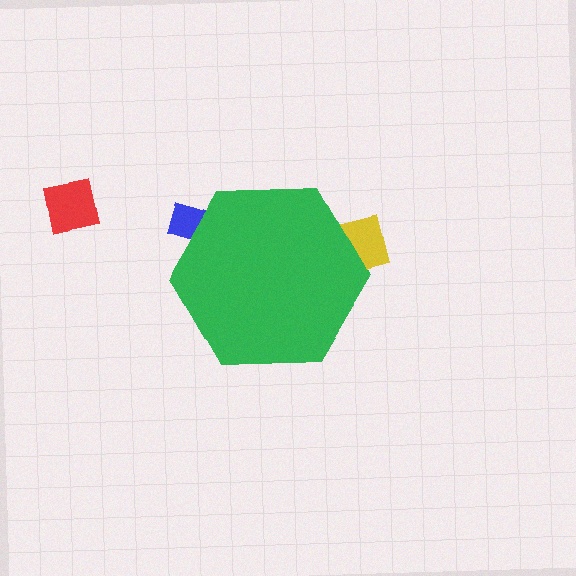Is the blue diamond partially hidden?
Yes, the blue diamond is partially hidden behind the green hexagon.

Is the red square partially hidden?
No, the red square is fully visible.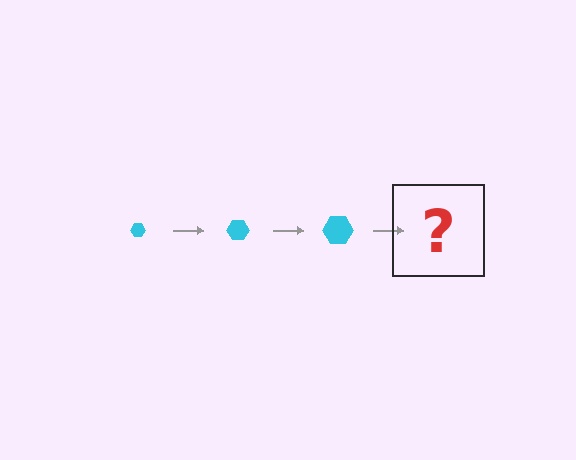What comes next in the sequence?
The next element should be a cyan hexagon, larger than the previous one.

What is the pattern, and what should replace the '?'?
The pattern is that the hexagon gets progressively larger each step. The '?' should be a cyan hexagon, larger than the previous one.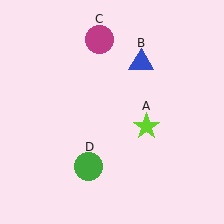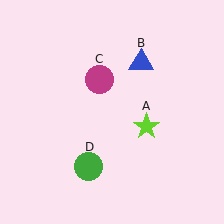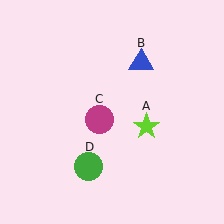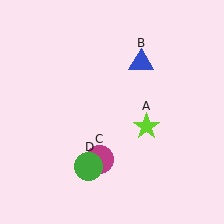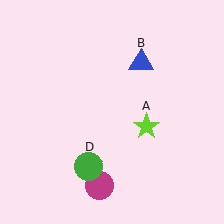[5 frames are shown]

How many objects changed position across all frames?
1 object changed position: magenta circle (object C).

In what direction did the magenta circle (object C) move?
The magenta circle (object C) moved down.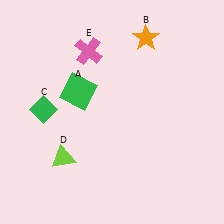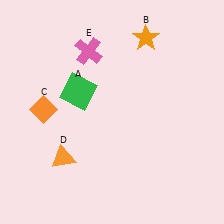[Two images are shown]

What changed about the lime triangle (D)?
In Image 1, D is lime. In Image 2, it changed to orange.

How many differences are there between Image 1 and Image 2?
There are 2 differences between the two images.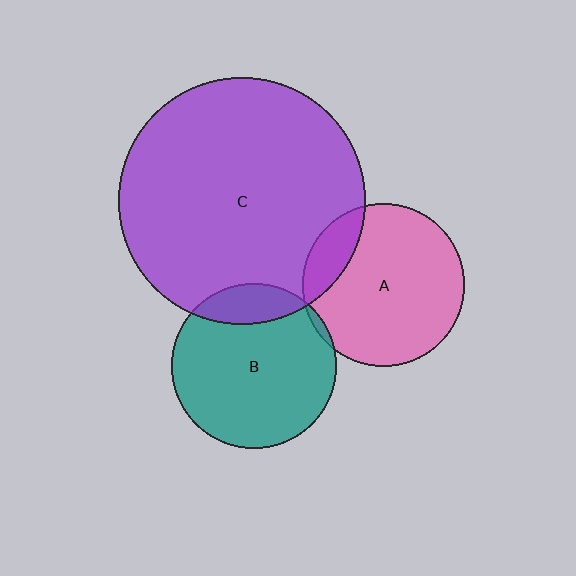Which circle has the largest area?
Circle C (purple).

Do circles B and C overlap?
Yes.